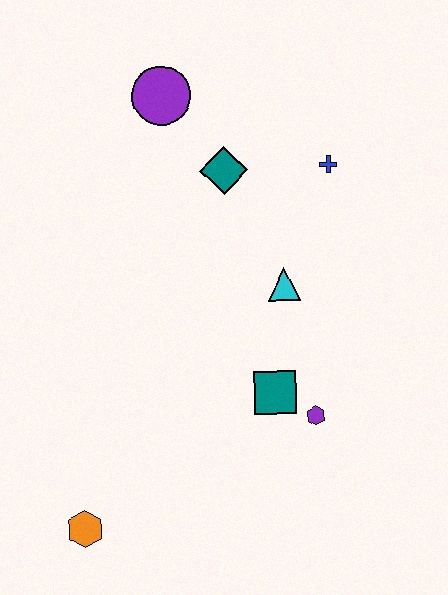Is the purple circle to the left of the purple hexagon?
Yes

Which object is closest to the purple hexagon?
The teal square is closest to the purple hexagon.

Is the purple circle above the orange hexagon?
Yes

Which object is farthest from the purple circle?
The orange hexagon is farthest from the purple circle.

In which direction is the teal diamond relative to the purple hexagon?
The teal diamond is above the purple hexagon.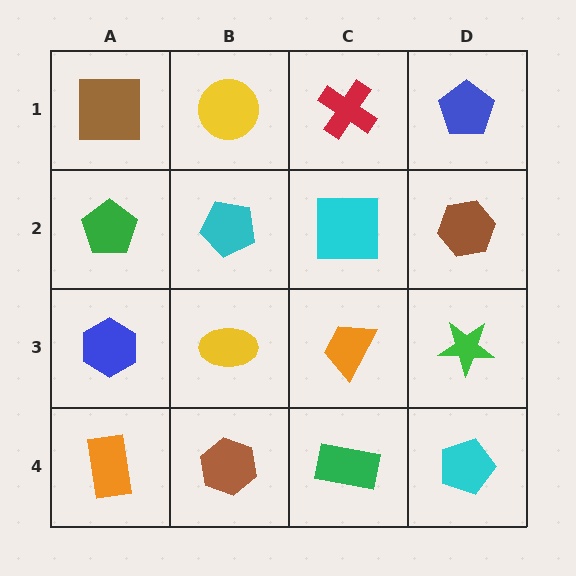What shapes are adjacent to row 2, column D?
A blue pentagon (row 1, column D), a green star (row 3, column D), a cyan square (row 2, column C).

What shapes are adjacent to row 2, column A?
A brown square (row 1, column A), a blue hexagon (row 3, column A), a cyan pentagon (row 2, column B).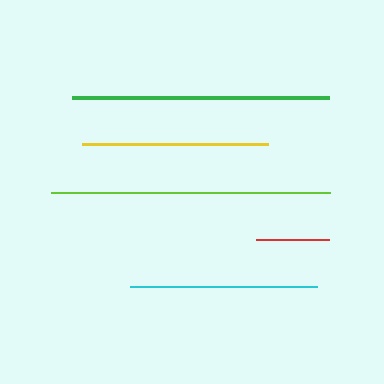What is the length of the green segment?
The green segment is approximately 257 pixels long.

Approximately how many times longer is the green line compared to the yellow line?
The green line is approximately 1.4 times the length of the yellow line.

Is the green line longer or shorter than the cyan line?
The green line is longer than the cyan line.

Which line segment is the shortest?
The red line is the shortest at approximately 73 pixels.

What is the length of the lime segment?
The lime segment is approximately 279 pixels long.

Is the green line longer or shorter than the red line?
The green line is longer than the red line.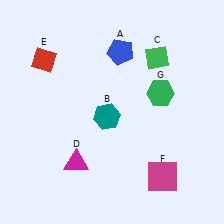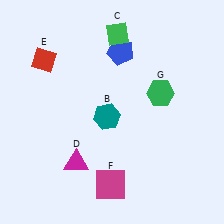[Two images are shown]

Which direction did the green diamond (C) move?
The green diamond (C) moved left.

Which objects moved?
The objects that moved are: the green diamond (C), the magenta square (F).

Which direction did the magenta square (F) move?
The magenta square (F) moved left.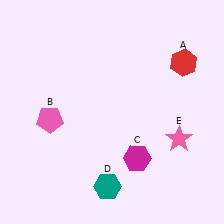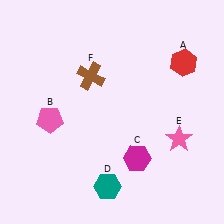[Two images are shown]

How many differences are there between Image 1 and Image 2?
There is 1 difference between the two images.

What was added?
A brown cross (F) was added in Image 2.